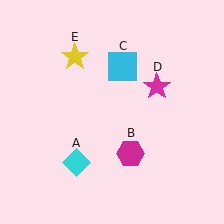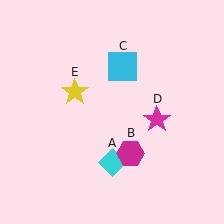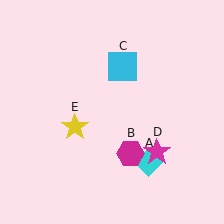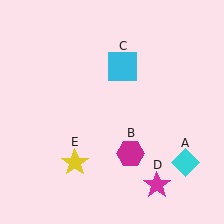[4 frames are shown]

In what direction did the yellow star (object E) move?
The yellow star (object E) moved down.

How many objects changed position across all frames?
3 objects changed position: cyan diamond (object A), magenta star (object D), yellow star (object E).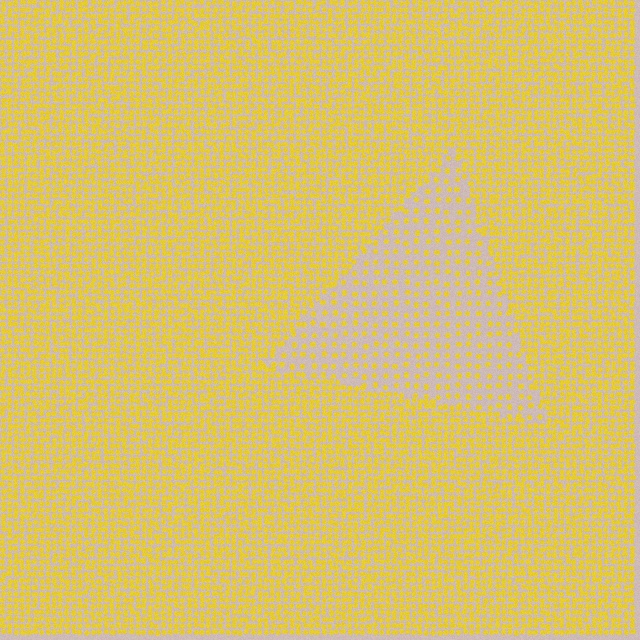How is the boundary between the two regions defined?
The boundary is defined by a change in element density (approximately 2.6x ratio). All elements are the same color, size, and shape.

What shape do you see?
I see a triangle.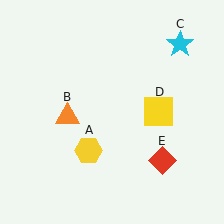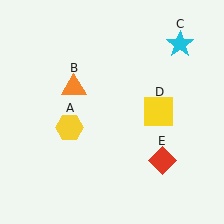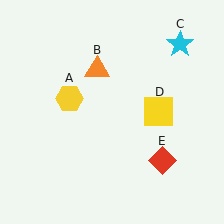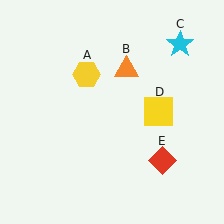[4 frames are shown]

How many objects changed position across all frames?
2 objects changed position: yellow hexagon (object A), orange triangle (object B).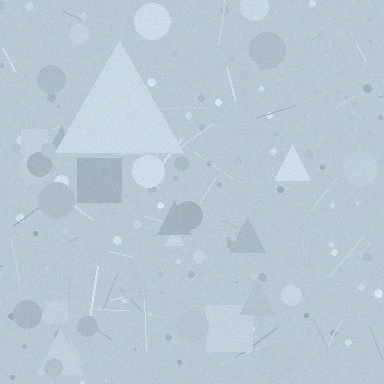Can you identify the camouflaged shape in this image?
The camouflaged shape is a triangle.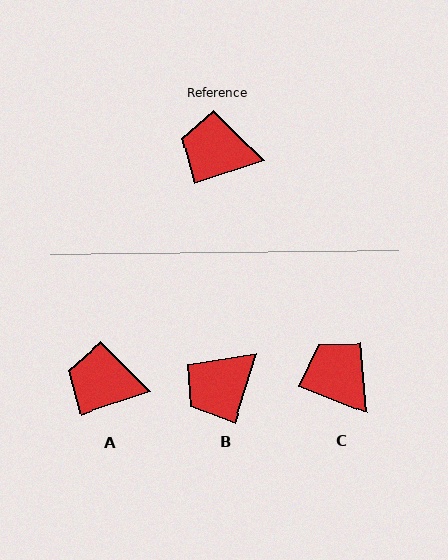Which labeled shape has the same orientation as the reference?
A.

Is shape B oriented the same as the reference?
No, it is off by about 54 degrees.